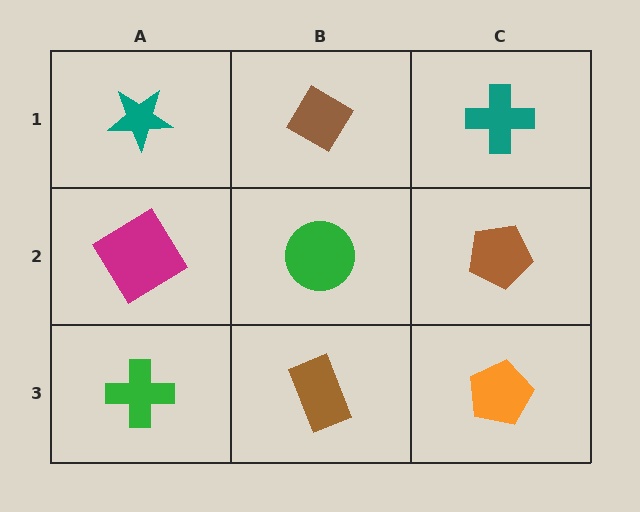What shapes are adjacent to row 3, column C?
A brown pentagon (row 2, column C), a brown rectangle (row 3, column B).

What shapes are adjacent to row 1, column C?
A brown pentagon (row 2, column C), a brown diamond (row 1, column B).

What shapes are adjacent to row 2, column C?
A teal cross (row 1, column C), an orange pentagon (row 3, column C), a green circle (row 2, column B).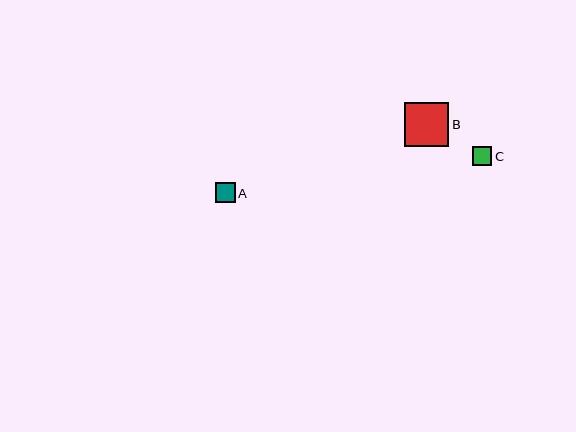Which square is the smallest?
Square C is the smallest with a size of approximately 19 pixels.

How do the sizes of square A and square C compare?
Square A and square C are approximately the same size.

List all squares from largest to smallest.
From largest to smallest: B, A, C.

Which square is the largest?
Square B is the largest with a size of approximately 44 pixels.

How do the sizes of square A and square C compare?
Square A and square C are approximately the same size.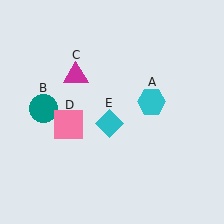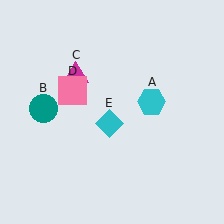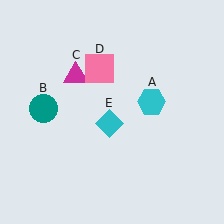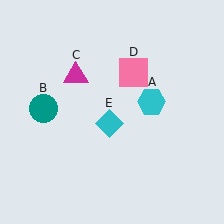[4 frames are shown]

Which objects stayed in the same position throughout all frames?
Cyan hexagon (object A) and teal circle (object B) and magenta triangle (object C) and cyan diamond (object E) remained stationary.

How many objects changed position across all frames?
1 object changed position: pink square (object D).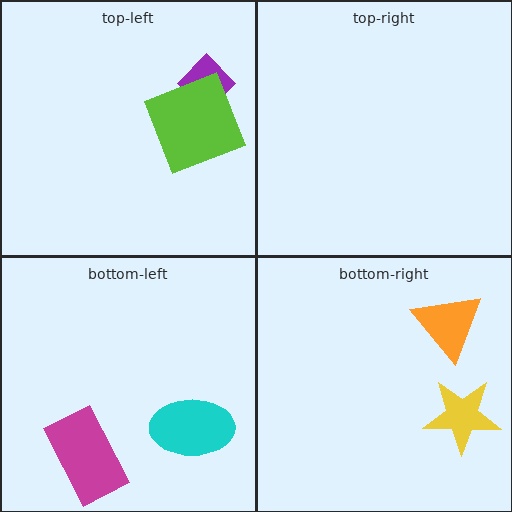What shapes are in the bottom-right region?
The yellow star, the orange triangle.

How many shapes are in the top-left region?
2.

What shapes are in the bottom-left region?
The cyan ellipse, the magenta rectangle.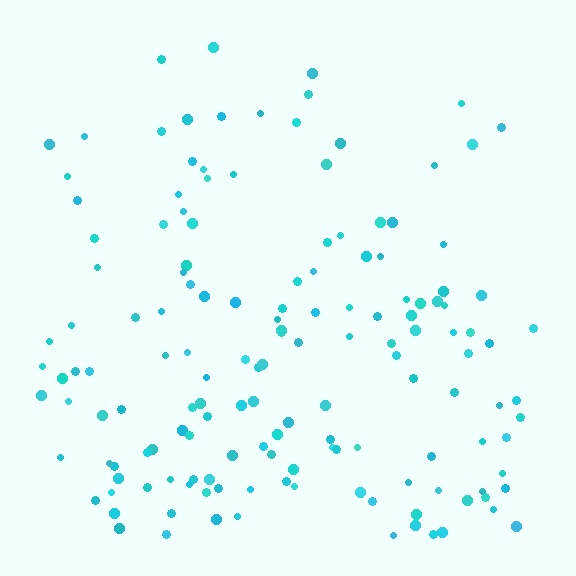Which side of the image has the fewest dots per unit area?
The top.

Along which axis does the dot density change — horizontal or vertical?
Vertical.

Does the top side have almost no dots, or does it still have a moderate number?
Still a moderate number, just noticeably fewer than the bottom.